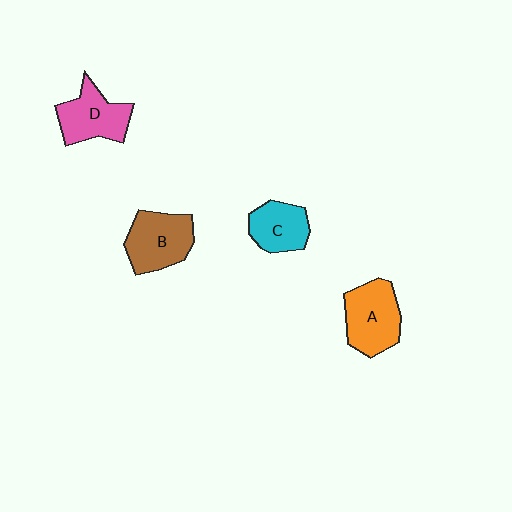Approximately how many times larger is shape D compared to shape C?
Approximately 1.2 times.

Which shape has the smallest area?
Shape C (cyan).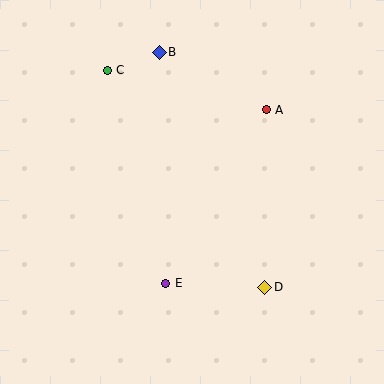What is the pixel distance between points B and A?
The distance between B and A is 121 pixels.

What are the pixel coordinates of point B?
Point B is at (159, 52).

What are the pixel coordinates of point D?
Point D is at (265, 287).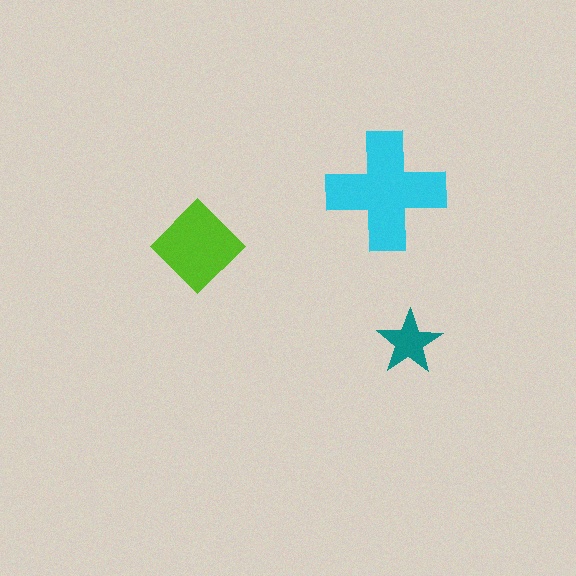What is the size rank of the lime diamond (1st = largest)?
2nd.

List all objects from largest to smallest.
The cyan cross, the lime diamond, the teal star.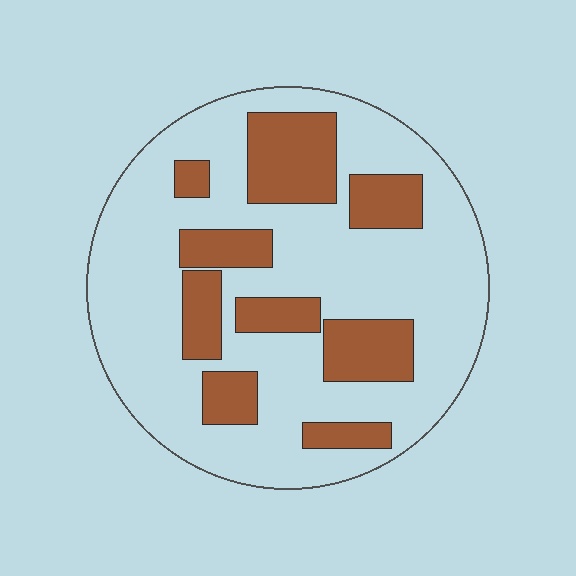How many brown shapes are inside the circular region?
9.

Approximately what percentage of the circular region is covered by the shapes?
Approximately 30%.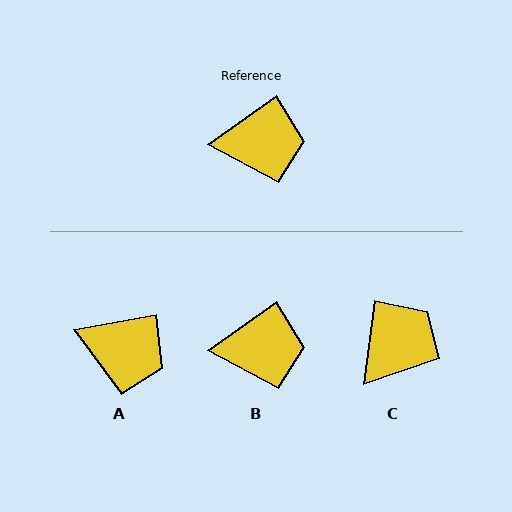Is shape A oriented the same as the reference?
No, it is off by about 25 degrees.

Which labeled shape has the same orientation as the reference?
B.